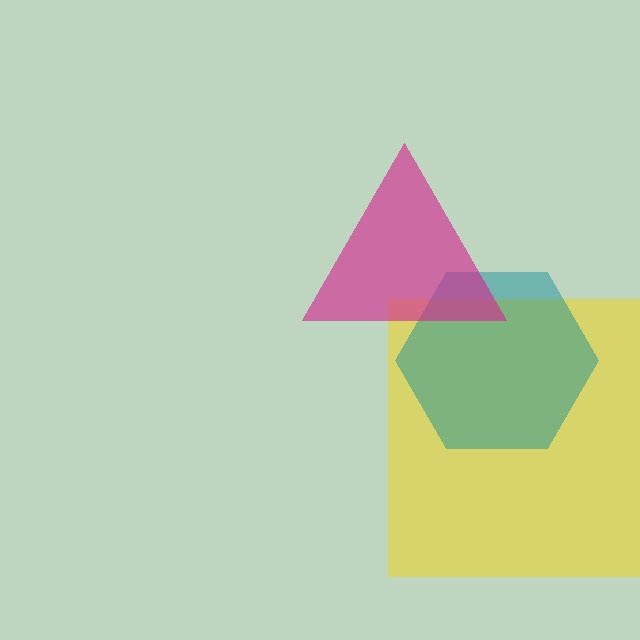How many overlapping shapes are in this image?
There are 3 overlapping shapes in the image.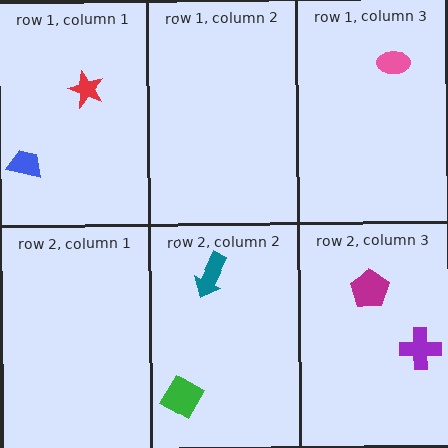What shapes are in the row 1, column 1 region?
The red star, the blue trapezoid.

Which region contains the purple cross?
The row 2, column 3 region.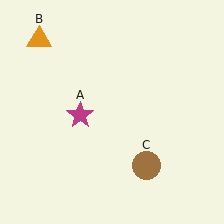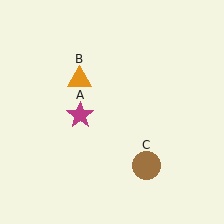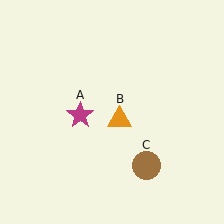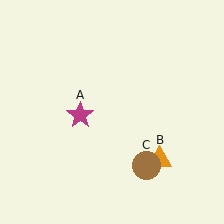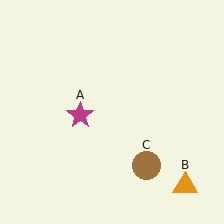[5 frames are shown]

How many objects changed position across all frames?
1 object changed position: orange triangle (object B).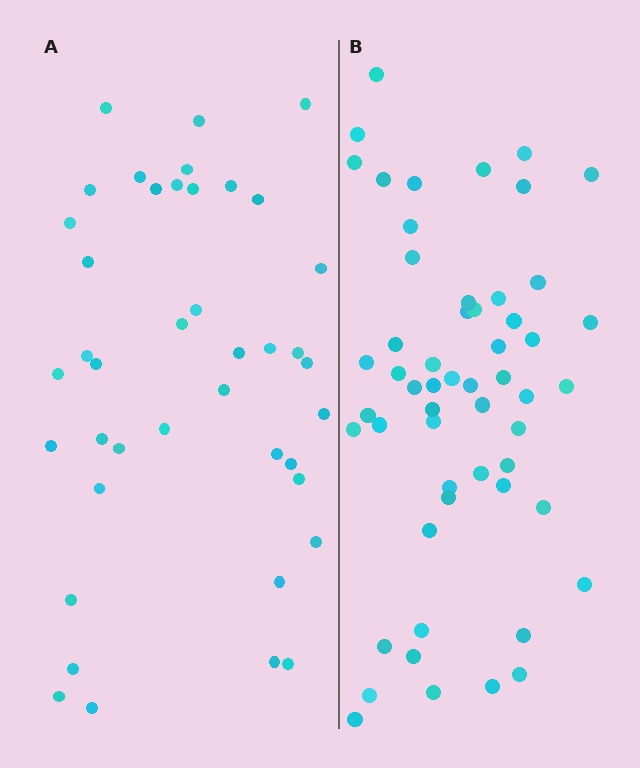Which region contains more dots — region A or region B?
Region B (the right region) has more dots.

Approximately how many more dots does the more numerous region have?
Region B has approximately 15 more dots than region A.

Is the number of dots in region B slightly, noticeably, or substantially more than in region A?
Region B has noticeably more, but not dramatically so. The ratio is roughly 1.3 to 1.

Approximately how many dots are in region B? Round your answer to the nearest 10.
About 60 dots. (The exact count is 55, which rounds to 60.)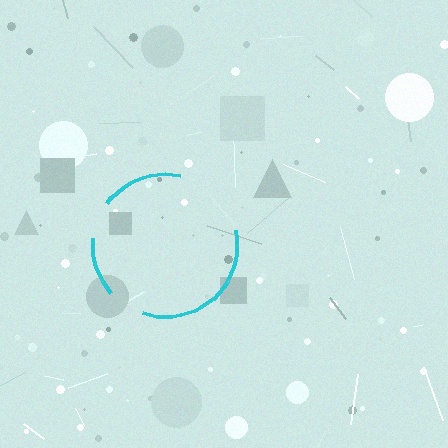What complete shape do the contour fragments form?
The contour fragments form a circle.